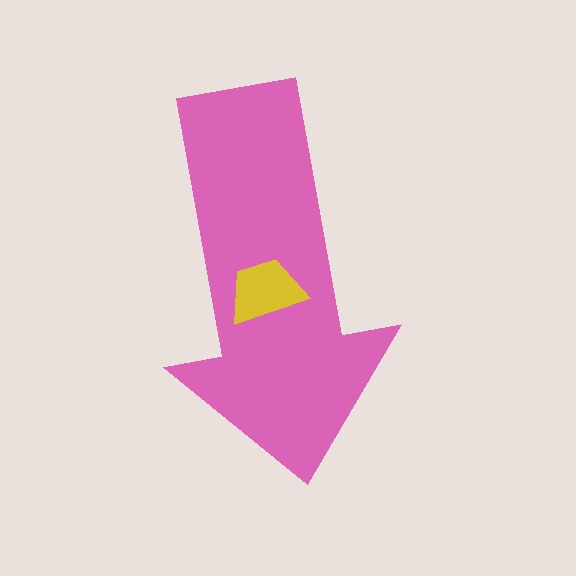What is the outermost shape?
The pink arrow.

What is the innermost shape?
The yellow trapezoid.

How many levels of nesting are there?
2.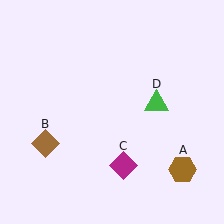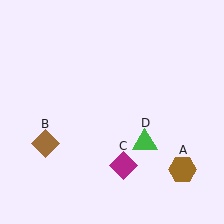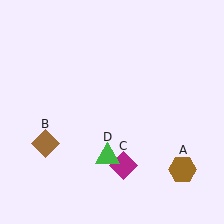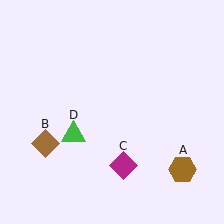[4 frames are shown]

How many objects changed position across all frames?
1 object changed position: green triangle (object D).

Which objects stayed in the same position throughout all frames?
Brown hexagon (object A) and brown diamond (object B) and magenta diamond (object C) remained stationary.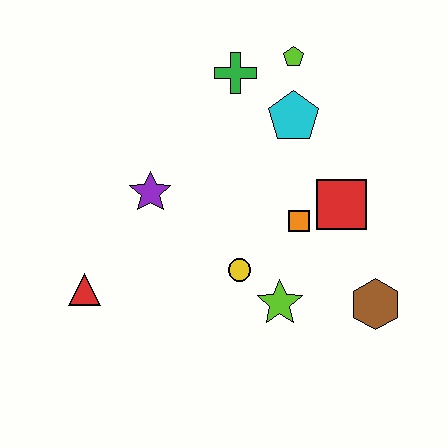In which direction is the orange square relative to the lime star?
The orange square is above the lime star.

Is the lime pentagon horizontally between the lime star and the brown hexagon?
Yes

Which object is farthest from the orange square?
The red triangle is farthest from the orange square.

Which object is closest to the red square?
The orange square is closest to the red square.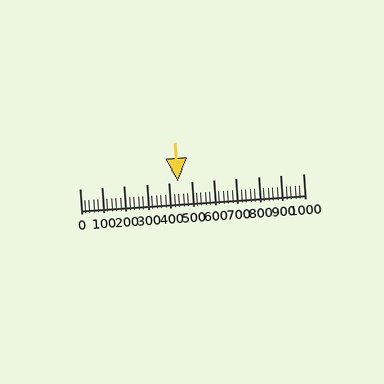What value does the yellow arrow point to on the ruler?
The yellow arrow points to approximately 440.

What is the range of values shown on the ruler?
The ruler shows values from 0 to 1000.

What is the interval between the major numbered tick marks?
The major tick marks are spaced 100 units apart.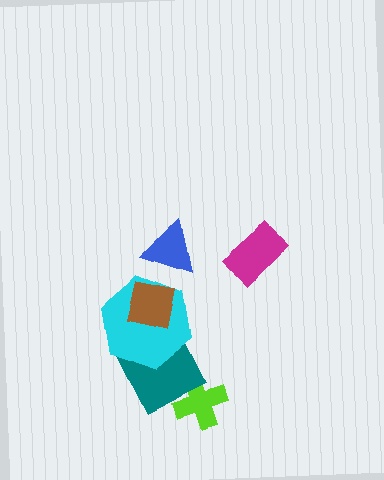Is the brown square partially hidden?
No, no other shape covers it.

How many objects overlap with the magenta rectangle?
0 objects overlap with the magenta rectangle.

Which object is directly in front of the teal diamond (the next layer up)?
The cyan hexagon is directly in front of the teal diamond.